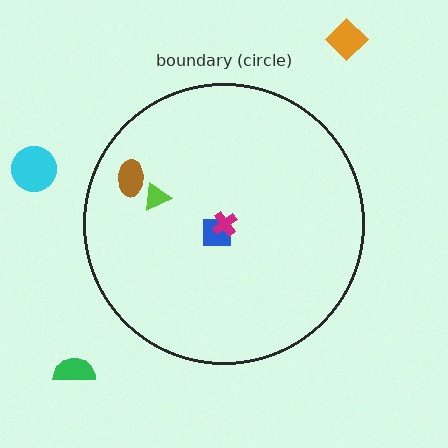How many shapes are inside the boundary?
4 inside, 3 outside.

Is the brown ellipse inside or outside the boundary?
Inside.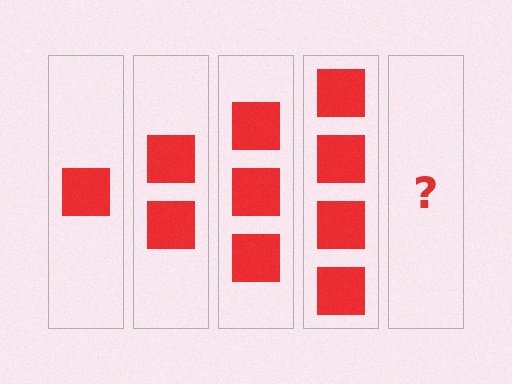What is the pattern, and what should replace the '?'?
The pattern is that each step adds one more square. The '?' should be 5 squares.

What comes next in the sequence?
The next element should be 5 squares.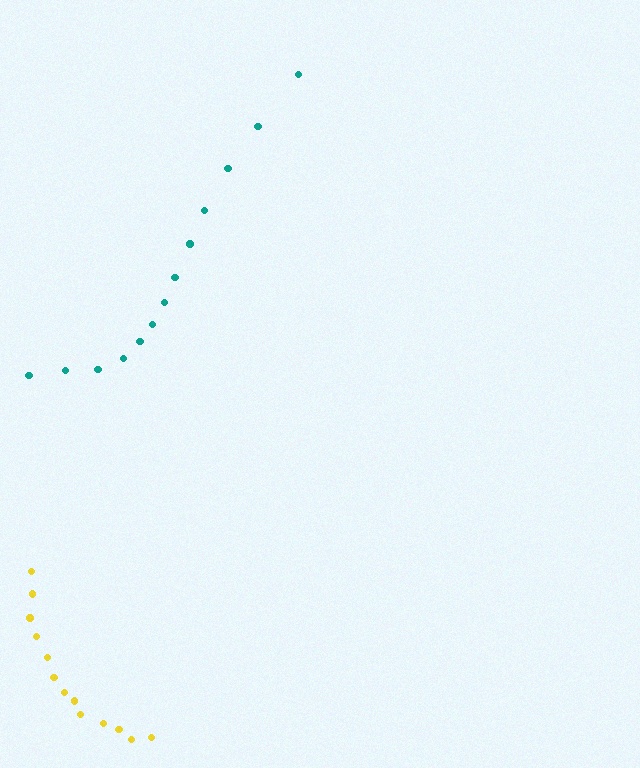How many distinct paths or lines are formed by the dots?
There are 2 distinct paths.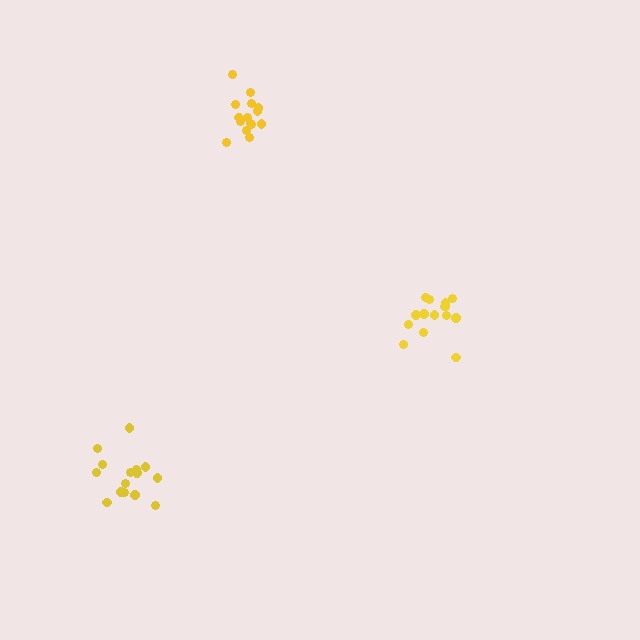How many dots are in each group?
Group 1: 15 dots, Group 2: 15 dots, Group 3: 15 dots (45 total).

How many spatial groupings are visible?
There are 3 spatial groupings.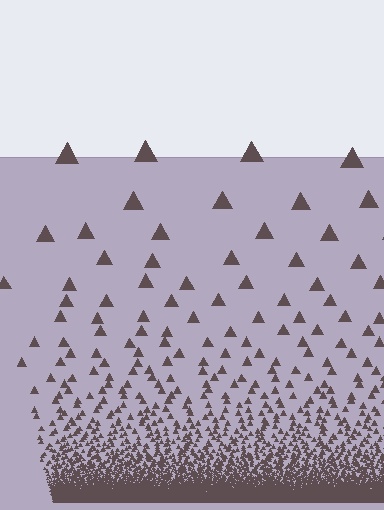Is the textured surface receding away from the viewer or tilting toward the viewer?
The surface appears to tilt toward the viewer. Texture elements get larger and sparser toward the top.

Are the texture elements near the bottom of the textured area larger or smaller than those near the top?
Smaller. The gradient is inverted — elements near the bottom are smaller and denser.